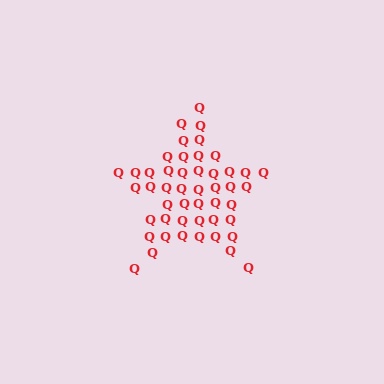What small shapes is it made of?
It is made of small letter Q's.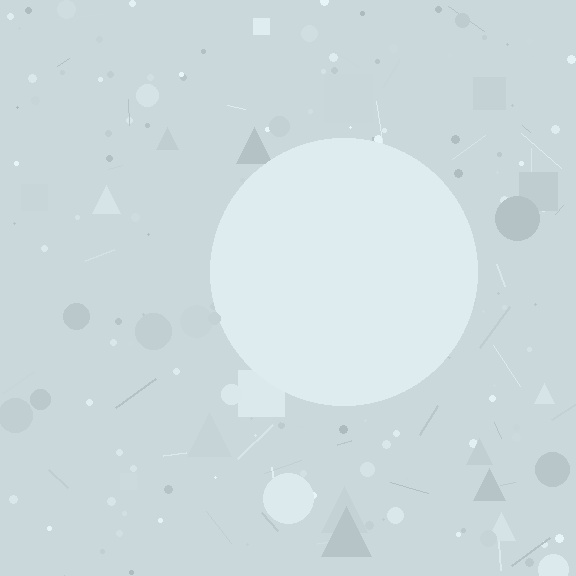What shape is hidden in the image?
A circle is hidden in the image.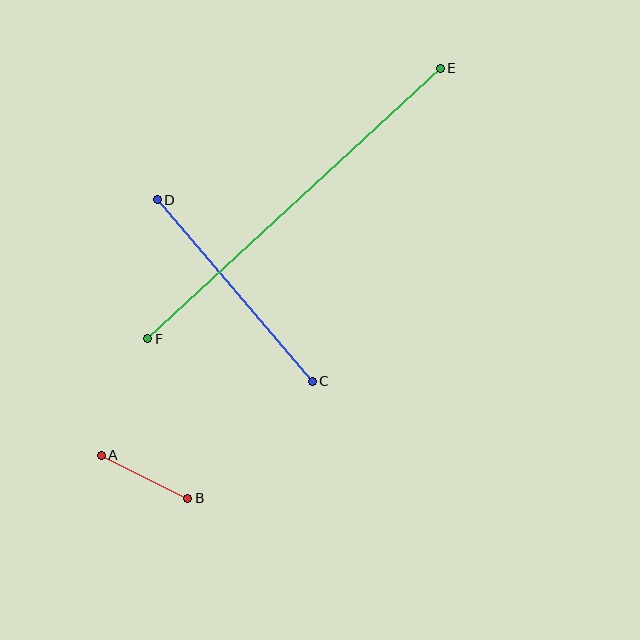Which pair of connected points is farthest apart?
Points E and F are farthest apart.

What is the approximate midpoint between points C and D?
The midpoint is at approximately (235, 290) pixels.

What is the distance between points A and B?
The distance is approximately 97 pixels.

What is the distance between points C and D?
The distance is approximately 239 pixels.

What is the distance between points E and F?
The distance is approximately 398 pixels.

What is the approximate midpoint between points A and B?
The midpoint is at approximately (145, 477) pixels.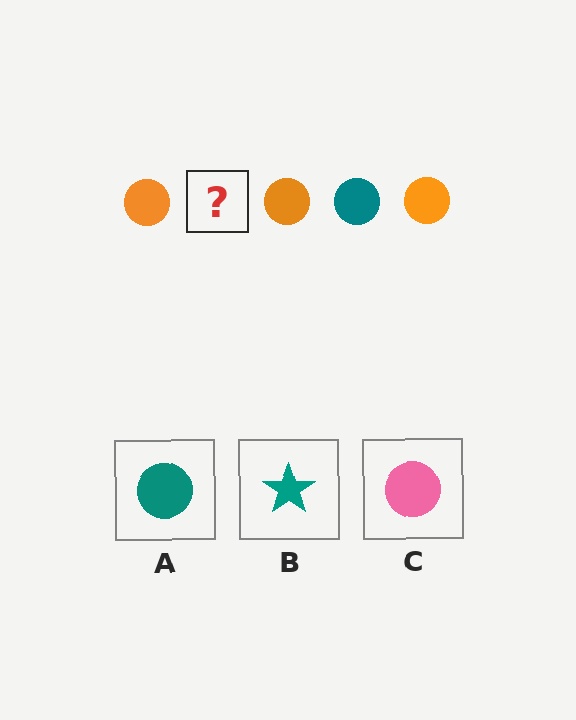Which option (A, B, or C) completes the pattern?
A.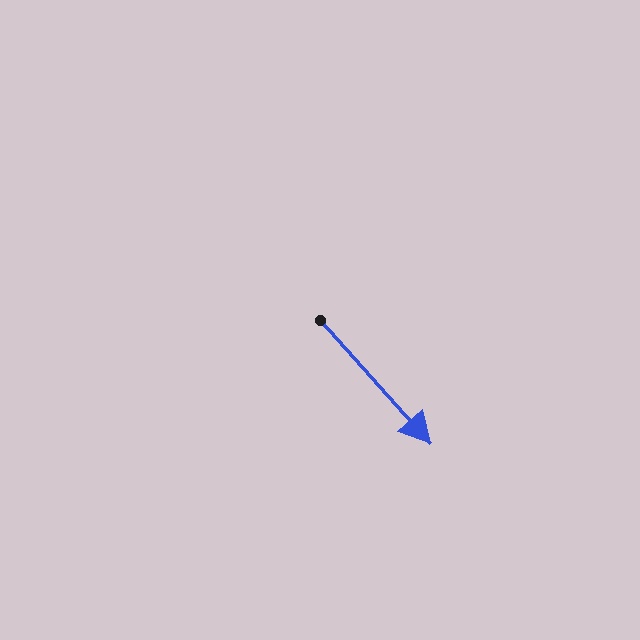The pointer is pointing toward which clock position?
Roughly 5 o'clock.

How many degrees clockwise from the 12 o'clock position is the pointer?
Approximately 138 degrees.